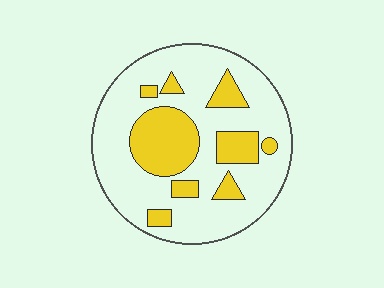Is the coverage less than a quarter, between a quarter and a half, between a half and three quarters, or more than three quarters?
Between a quarter and a half.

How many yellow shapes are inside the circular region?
9.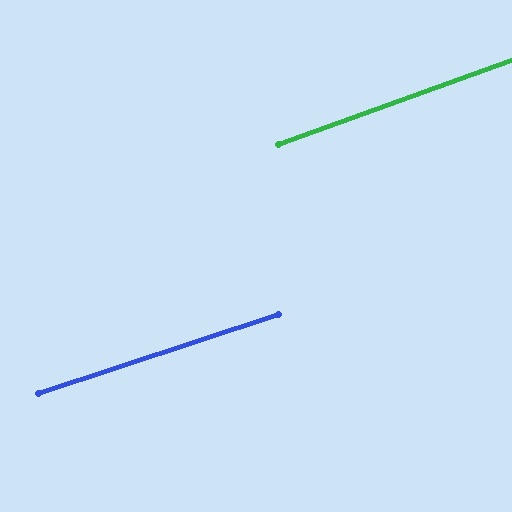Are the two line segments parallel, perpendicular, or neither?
Parallel — their directions differ by only 1.8°.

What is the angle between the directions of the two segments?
Approximately 2 degrees.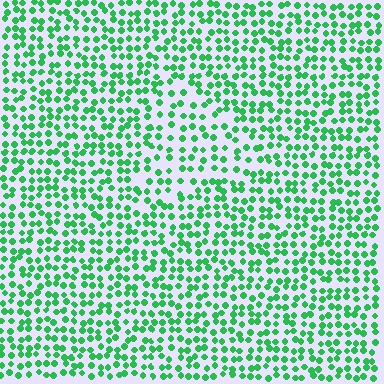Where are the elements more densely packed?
The elements are more densely packed outside the triangle boundary.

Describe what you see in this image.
The image contains small green elements arranged at two different densities. A triangle-shaped region is visible where the elements are less densely packed than the surrounding area.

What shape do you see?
I see a triangle.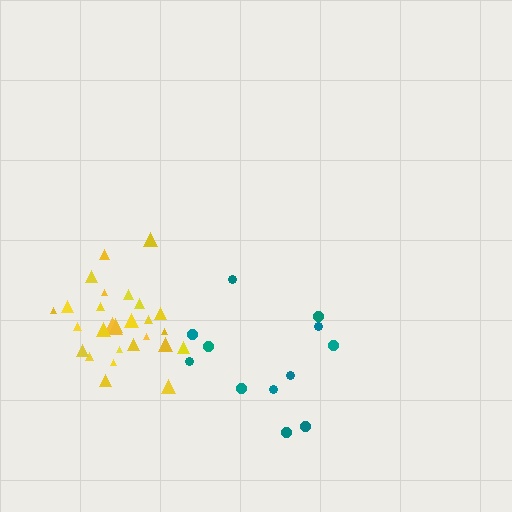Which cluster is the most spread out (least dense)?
Teal.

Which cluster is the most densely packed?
Yellow.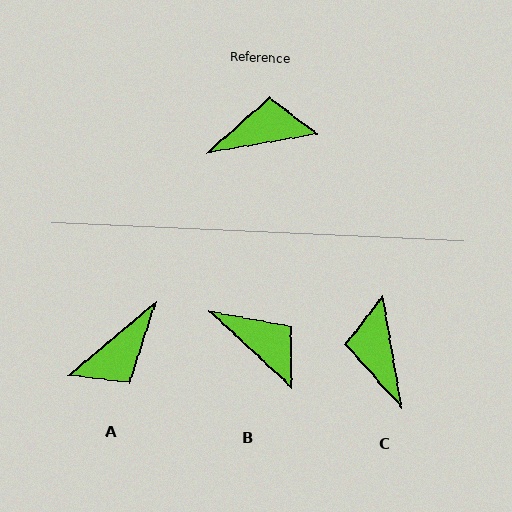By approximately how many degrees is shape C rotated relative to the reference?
Approximately 90 degrees counter-clockwise.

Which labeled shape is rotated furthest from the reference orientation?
A, about 150 degrees away.